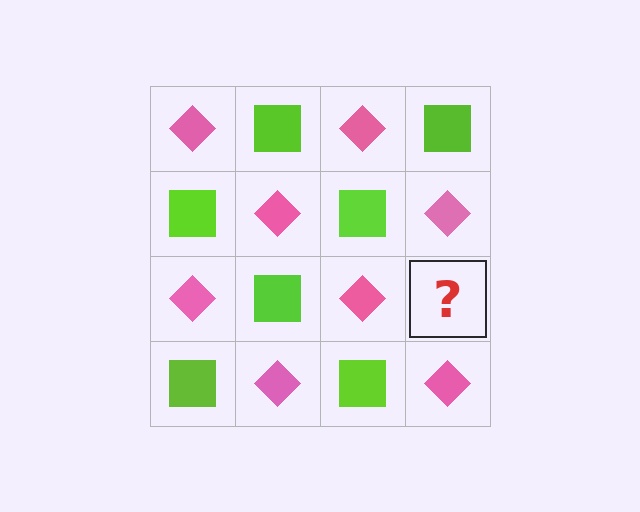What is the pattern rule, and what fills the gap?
The rule is that it alternates pink diamond and lime square in a checkerboard pattern. The gap should be filled with a lime square.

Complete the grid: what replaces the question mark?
The question mark should be replaced with a lime square.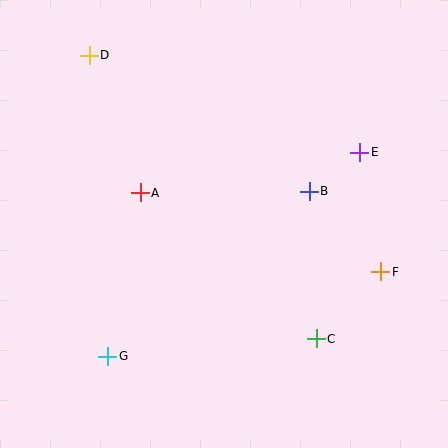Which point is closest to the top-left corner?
Point D is closest to the top-left corner.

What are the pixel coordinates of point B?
Point B is at (309, 191).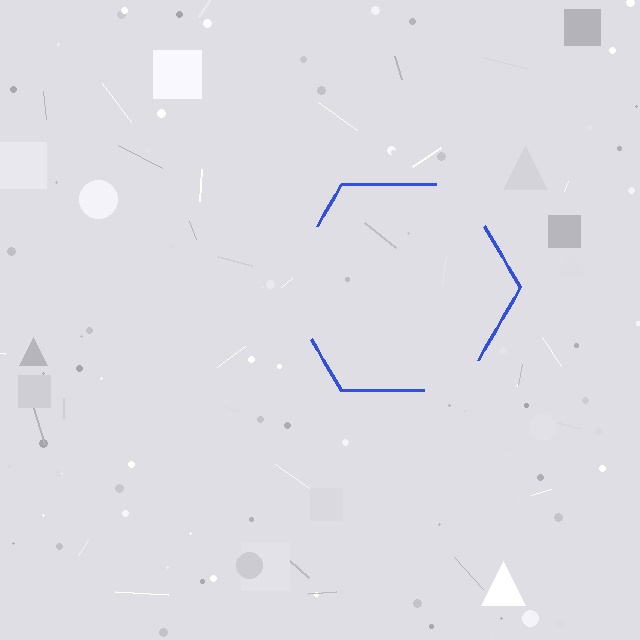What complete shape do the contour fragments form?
The contour fragments form a hexagon.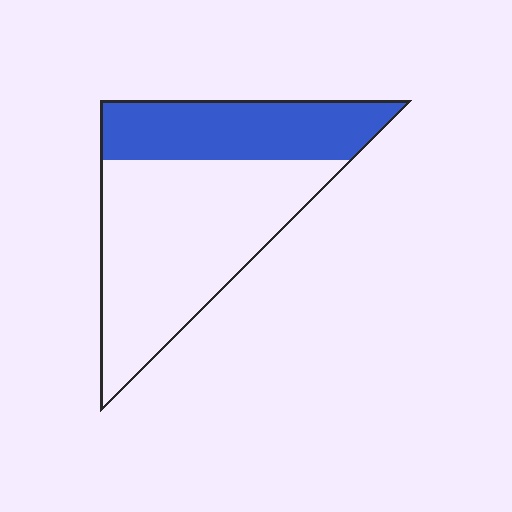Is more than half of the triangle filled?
No.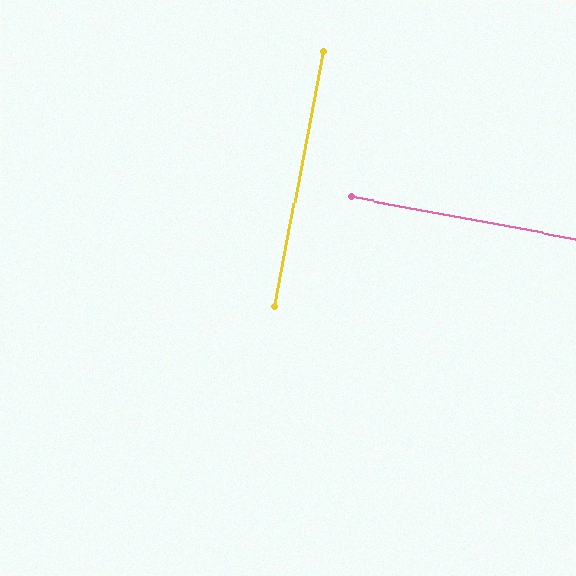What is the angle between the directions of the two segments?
Approximately 89 degrees.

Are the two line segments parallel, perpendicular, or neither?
Perpendicular — they meet at approximately 89°.